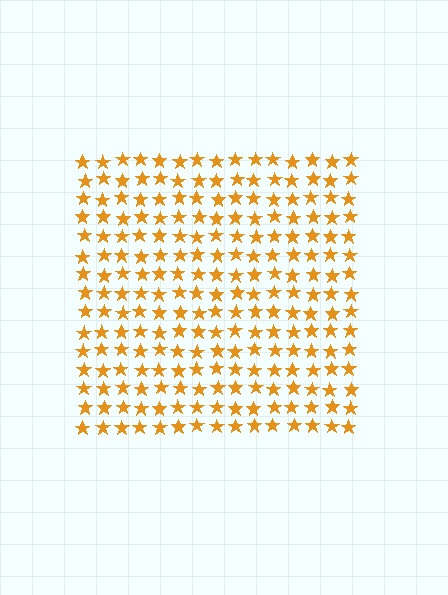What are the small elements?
The small elements are stars.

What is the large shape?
The large shape is a square.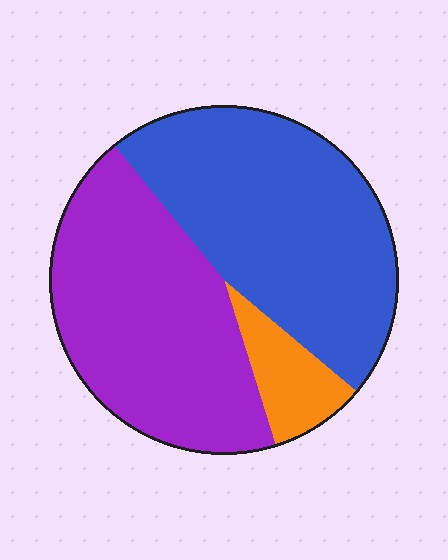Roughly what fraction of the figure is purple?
Purple covers around 45% of the figure.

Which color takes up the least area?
Orange, at roughly 10%.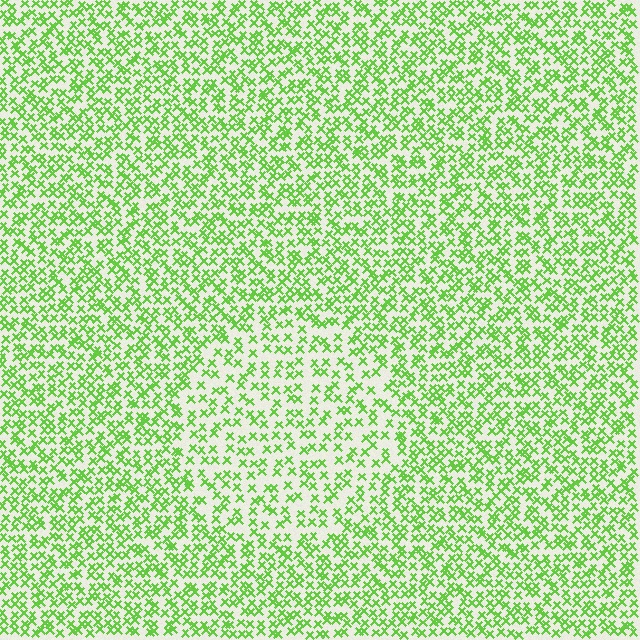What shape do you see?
I see a circle.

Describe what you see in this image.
The image contains small lime elements arranged at two different densities. A circle-shaped region is visible where the elements are less densely packed than the surrounding area.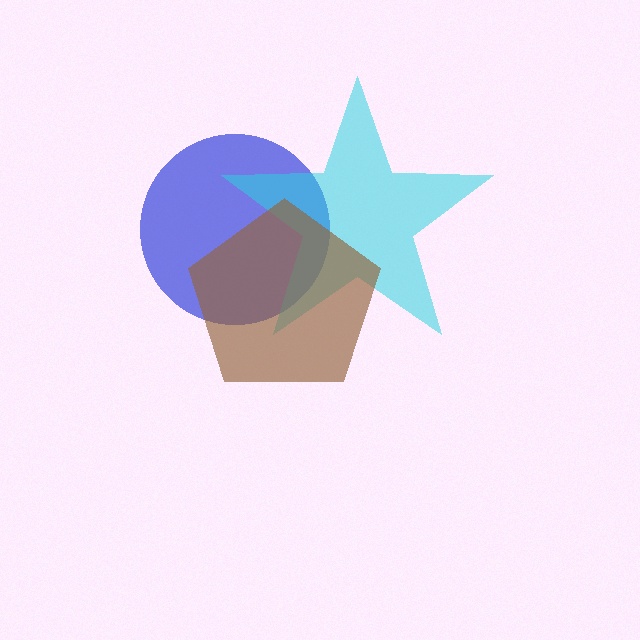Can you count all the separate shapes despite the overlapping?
Yes, there are 3 separate shapes.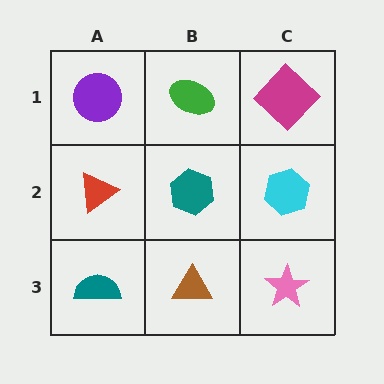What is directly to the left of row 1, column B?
A purple circle.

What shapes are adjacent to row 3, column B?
A teal hexagon (row 2, column B), a teal semicircle (row 3, column A), a pink star (row 3, column C).